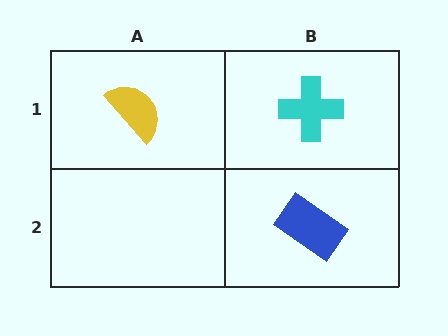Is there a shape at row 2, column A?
No, that cell is empty.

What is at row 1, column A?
A yellow semicircle.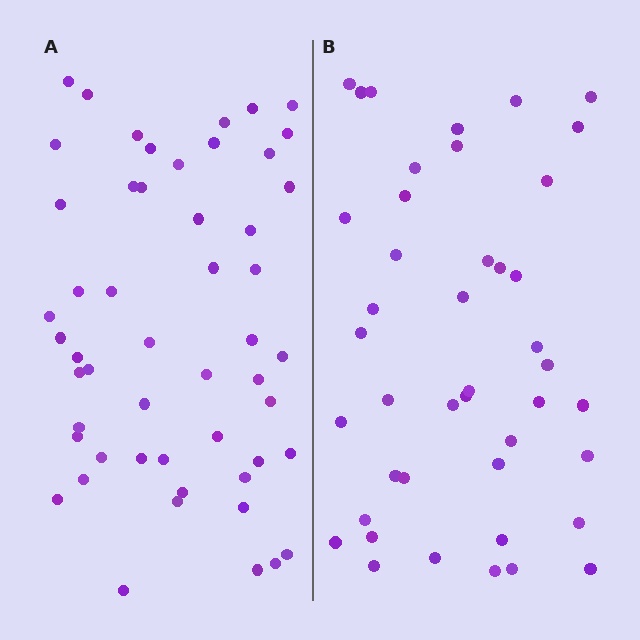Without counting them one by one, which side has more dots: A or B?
Region A (the left region) has more dots.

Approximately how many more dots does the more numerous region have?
Region A has roughly 8 or so more dots than region B.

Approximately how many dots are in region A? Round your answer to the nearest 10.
About 50 dots. (The exact count is 52, which rounds to 50.)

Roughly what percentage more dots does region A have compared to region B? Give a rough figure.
About 20% more.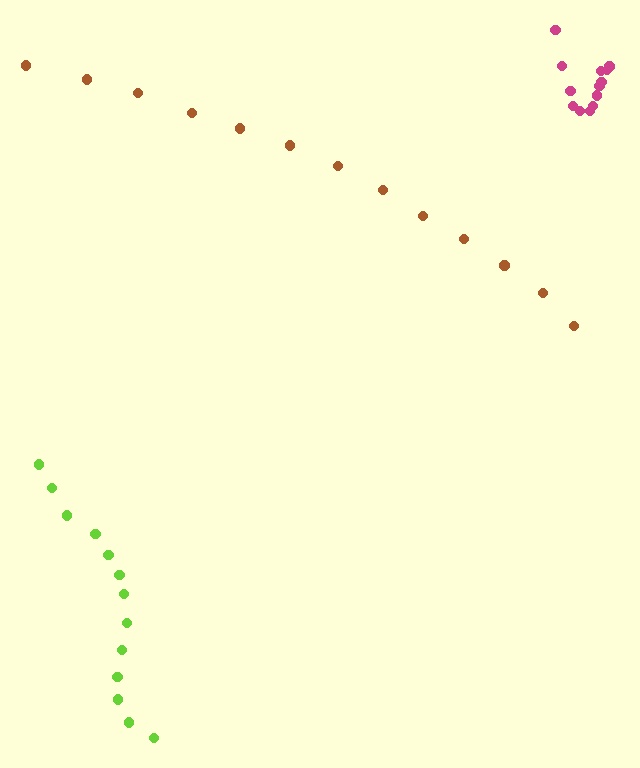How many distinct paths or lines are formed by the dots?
There are 3 distinct paths.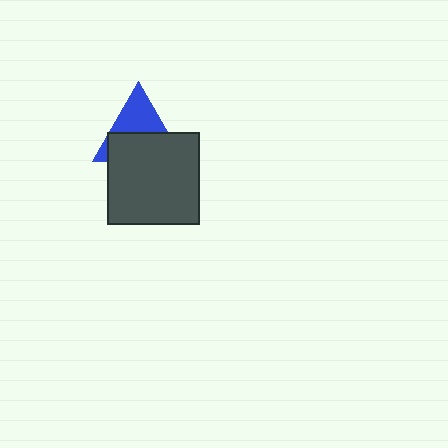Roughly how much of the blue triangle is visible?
About half of it is visible (roughly 45%).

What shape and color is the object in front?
The object in front is a dark gray square.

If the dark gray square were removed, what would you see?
You would see the complete blue triangle.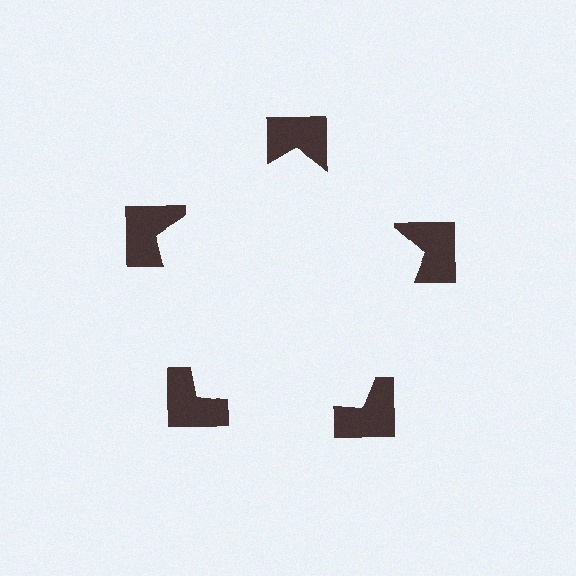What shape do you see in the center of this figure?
An illusory pentagon — its edges are inferred from the aligned wedge cuts in the notched squares, not physically drawn.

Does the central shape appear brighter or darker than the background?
It typically appears slightly brighter than the background, even though no actual brightness change is drawn.